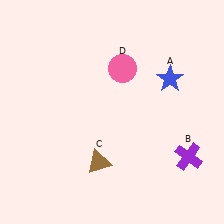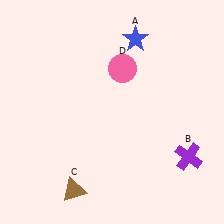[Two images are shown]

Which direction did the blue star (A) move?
The blue star (A) moved up.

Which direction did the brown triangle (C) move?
The brown triangle (C) moved down.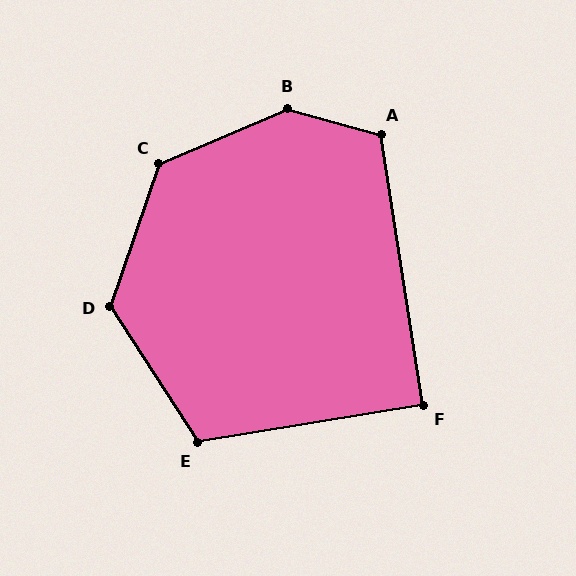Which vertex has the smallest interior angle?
F, at approximately 90 degrees.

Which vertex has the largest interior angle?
B, at approximately 141 degrees.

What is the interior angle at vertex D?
Approximately 128 degrees (obtuse).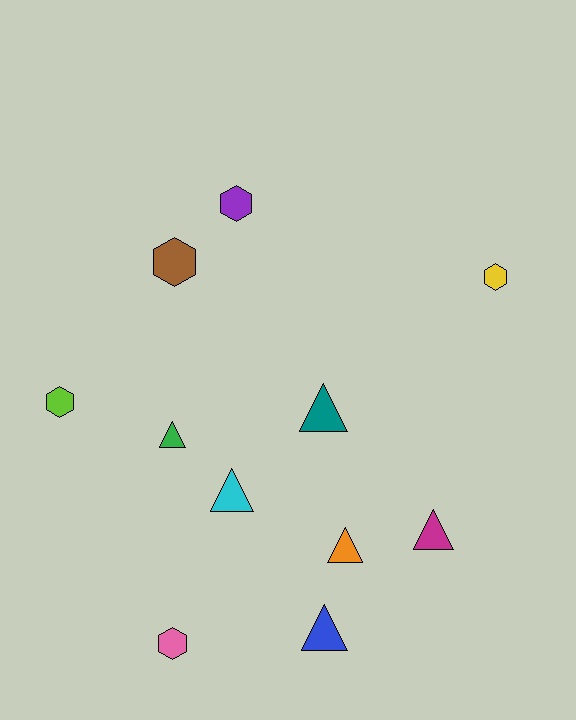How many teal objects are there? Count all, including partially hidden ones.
There is 1 teal object.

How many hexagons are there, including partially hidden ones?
There are 5 hexagons.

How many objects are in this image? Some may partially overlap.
There are 11 objects.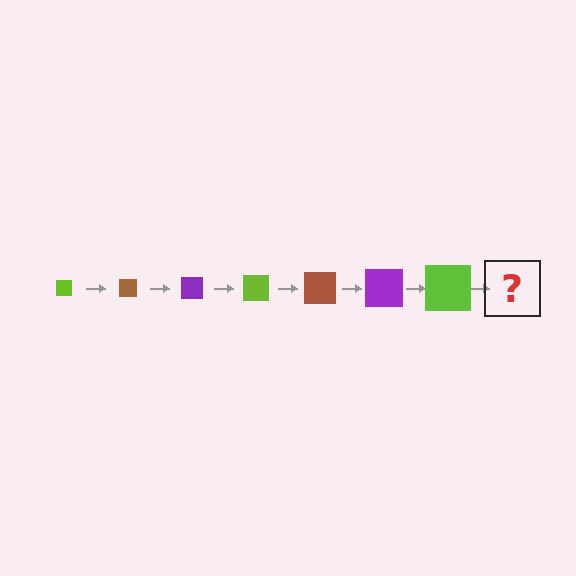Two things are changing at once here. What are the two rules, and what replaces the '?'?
The two rules are that the square grows larger each step and the color cycles through lime, brown, and purple. The '?' should be a brown square, larger than the previous one.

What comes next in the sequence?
The next element should be a brown square, larger than the previous one.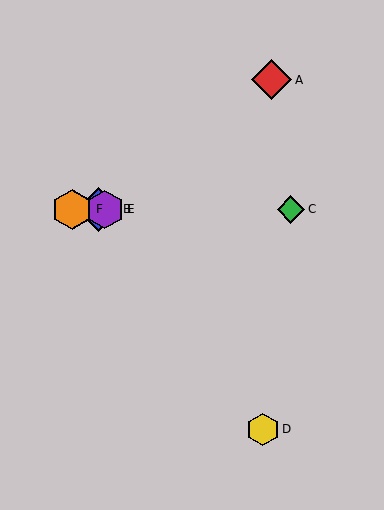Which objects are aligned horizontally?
Objects B, C, E, F are aligned horizontally.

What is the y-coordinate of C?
Object C is at y≈209.